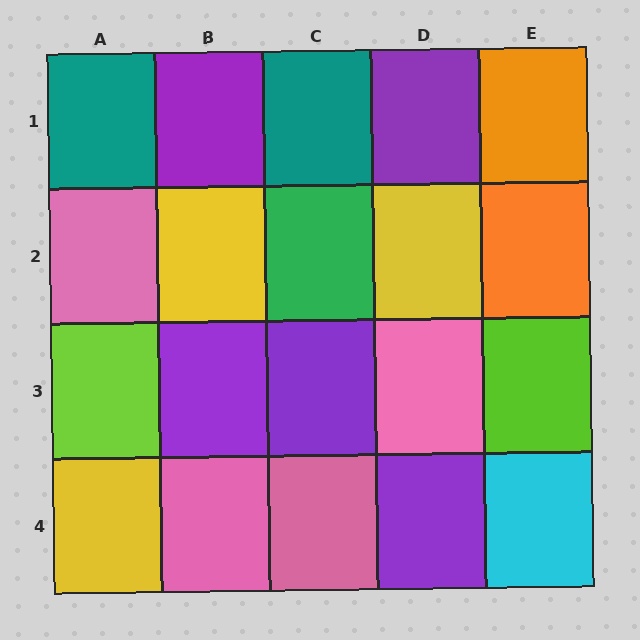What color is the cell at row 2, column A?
Pink.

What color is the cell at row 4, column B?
Pink.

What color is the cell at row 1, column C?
Teal.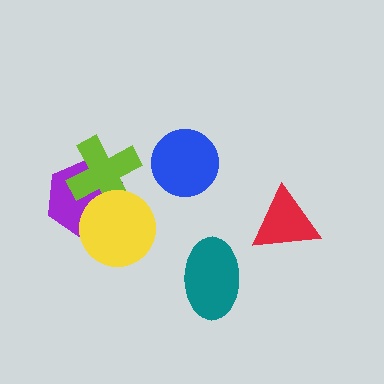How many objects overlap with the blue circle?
0 objects overlap with the blue circle.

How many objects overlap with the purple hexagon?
2 objects overlap with the purple hexagon.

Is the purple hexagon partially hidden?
Yes, it is partially covered by another shape.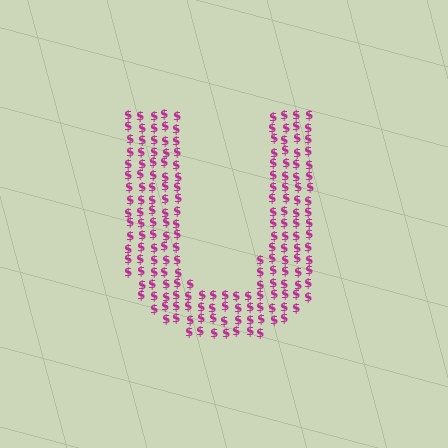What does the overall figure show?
The overall figure shows the letter U.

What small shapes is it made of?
It is made of small dollar signs.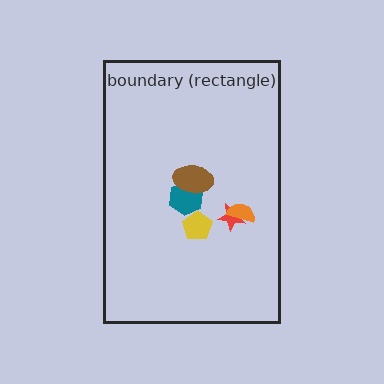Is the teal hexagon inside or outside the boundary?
Inside.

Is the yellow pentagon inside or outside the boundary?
Inside.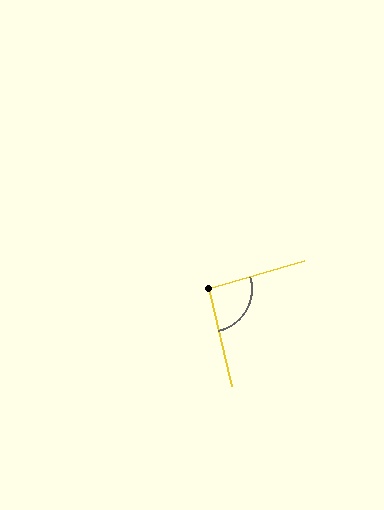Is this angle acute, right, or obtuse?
It is approximately a right angle.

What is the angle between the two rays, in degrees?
Approximately 93 degrees.